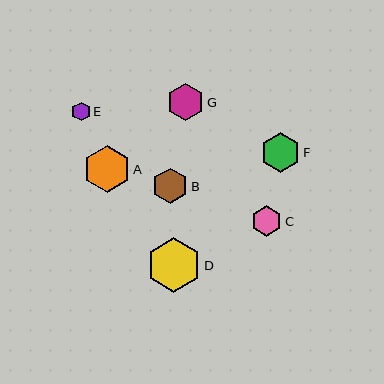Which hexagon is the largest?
Hexagon D is the largest with a size of approximately 55 pixels.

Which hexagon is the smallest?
Hexagon E is the smallest with a size of approximately 19 pixels.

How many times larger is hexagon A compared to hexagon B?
Hexagon A is approximately 1.3 times the size of hexagon B.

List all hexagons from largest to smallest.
From largest to smallest: D, A, F, G, B, C, E.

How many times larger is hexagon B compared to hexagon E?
Hexagon B is approximately 1.9 times the size of hexagon E.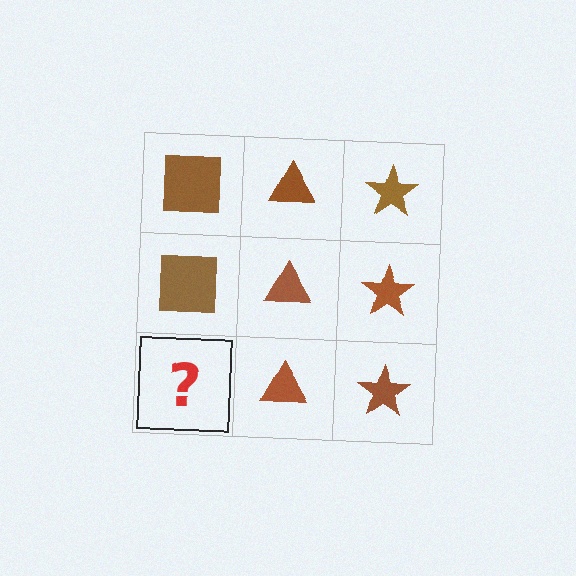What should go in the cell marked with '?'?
The missing cell should contain a brown square.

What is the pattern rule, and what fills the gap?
The rule is that each column has a consistent shape. The gap should be filled with a brown square.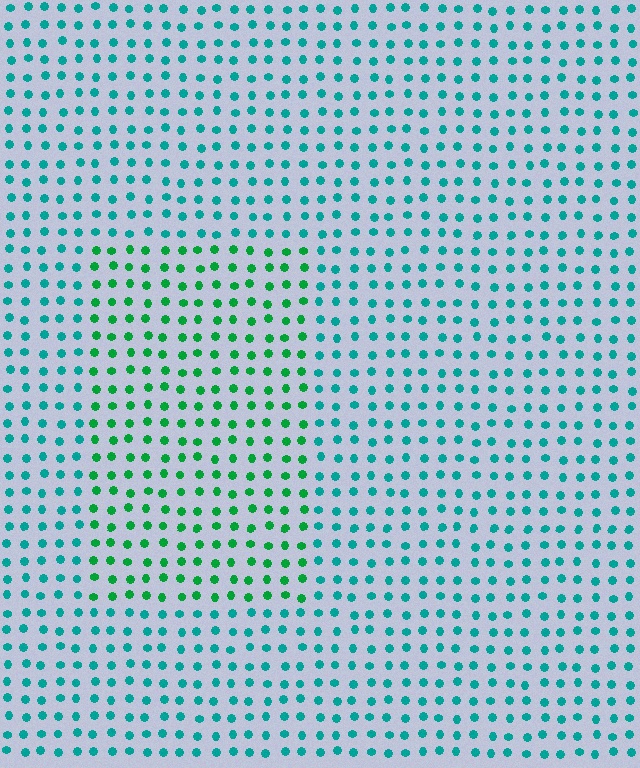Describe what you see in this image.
The image is filled with small teal elements in a uniform arrangement. A rectangle-shaped region is visible where the elements are tinted to a slightly different hue, forming a subtle color boundary.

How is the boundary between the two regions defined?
The boundary is defined purely by a slight shift in hue (about 37 degrees). Spacing, size, and orientation are identical on both sides.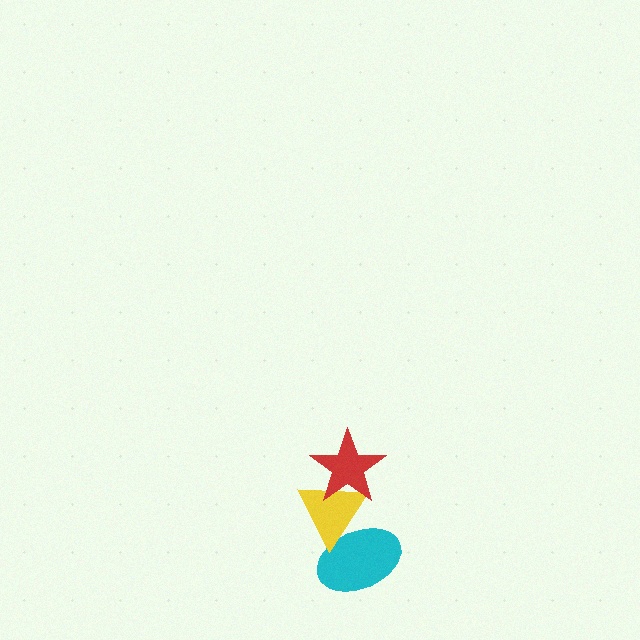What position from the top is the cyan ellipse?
The cyan ellipse is 3rd from the top.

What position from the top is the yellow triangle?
The yellow triangle is 2nd from the top.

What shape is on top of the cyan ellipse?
The yellow triangle is on top of the cyan ellipse.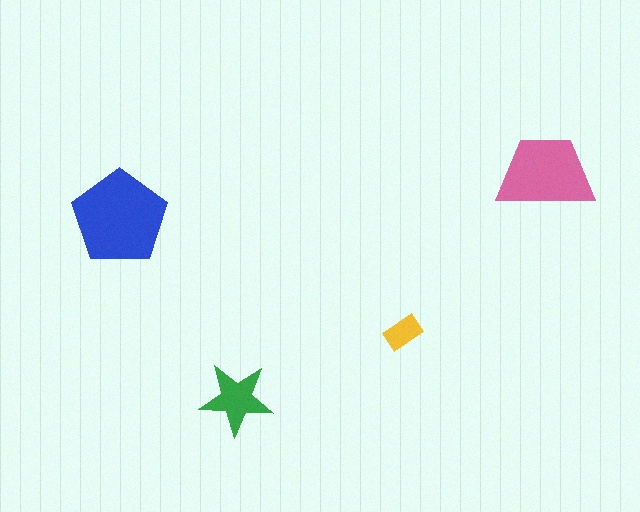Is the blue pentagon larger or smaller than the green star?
Larger.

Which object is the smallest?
The yellow rectangle.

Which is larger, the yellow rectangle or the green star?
The green star.